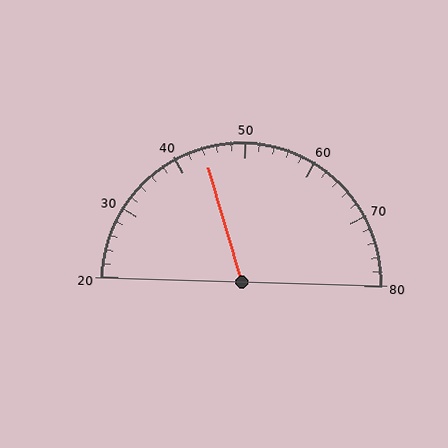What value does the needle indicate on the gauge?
The needle indicates approximately 44.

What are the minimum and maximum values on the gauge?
The gauge ranges from 20 to 80.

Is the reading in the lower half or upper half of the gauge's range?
The reading is in the lower half of the range (20 to 80).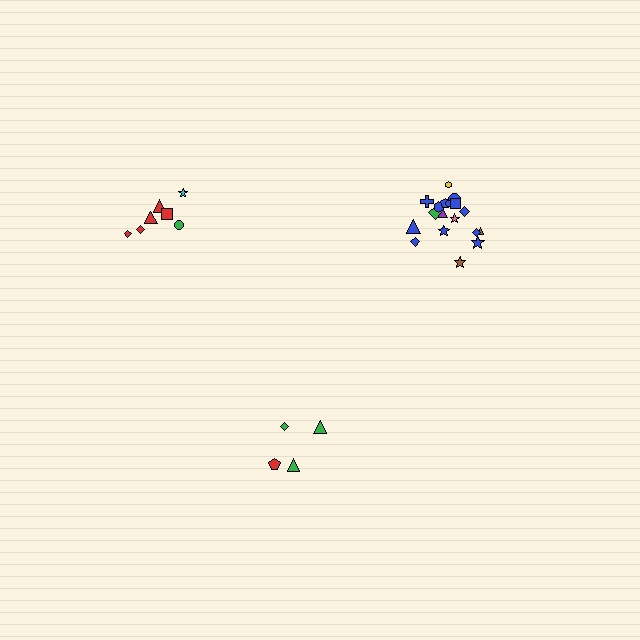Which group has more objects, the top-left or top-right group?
The top-right group.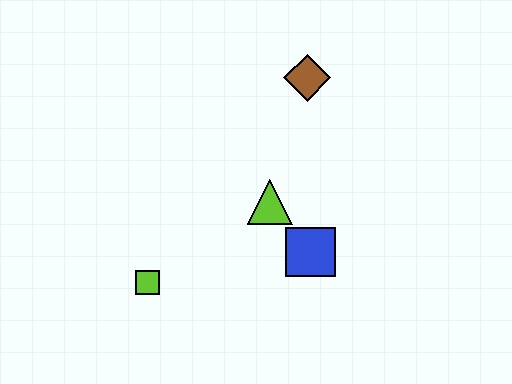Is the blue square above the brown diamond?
No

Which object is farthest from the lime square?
The brown diamond is farthest from the lime square.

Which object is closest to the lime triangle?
The blue square is closest to the lime triangle.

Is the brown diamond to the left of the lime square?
No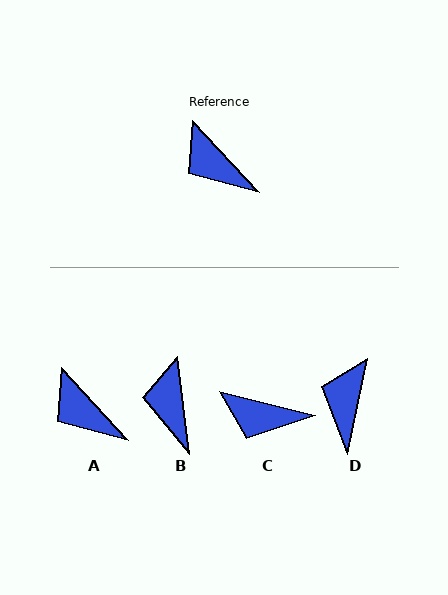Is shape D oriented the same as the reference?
No, it is off by about 55 degrees.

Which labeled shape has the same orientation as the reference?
A.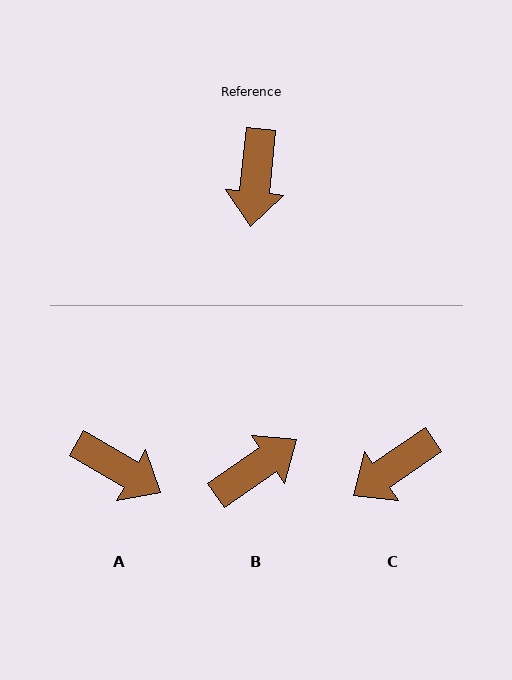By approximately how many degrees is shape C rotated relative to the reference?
Approximately 49 degrees clockwise.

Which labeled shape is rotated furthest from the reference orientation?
B, about 131 degrees away.